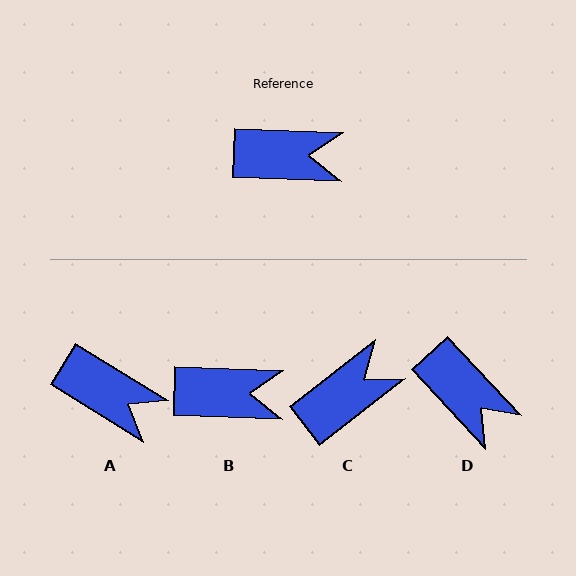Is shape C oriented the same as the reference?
No, it is off by about 40 degrees.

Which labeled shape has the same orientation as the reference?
B.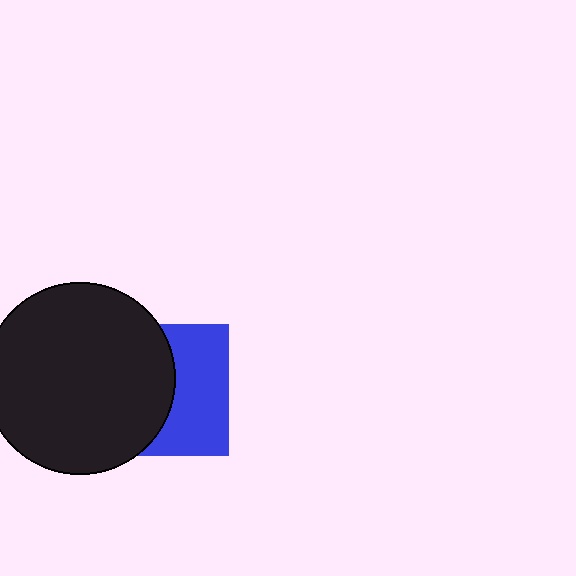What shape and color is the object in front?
The object in front is a black circle.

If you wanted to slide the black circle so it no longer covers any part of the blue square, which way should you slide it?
Slide it left — that is the most direct way to separate the two shapes.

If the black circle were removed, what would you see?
You would see the complete blue square.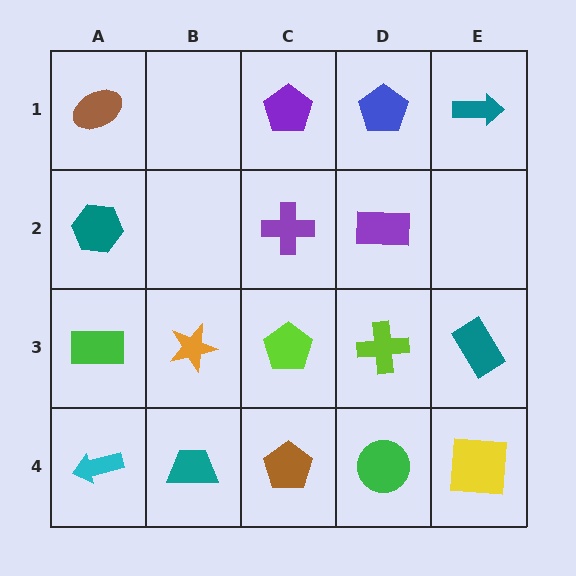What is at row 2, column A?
A teal hexagon.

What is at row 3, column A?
A green rectangle.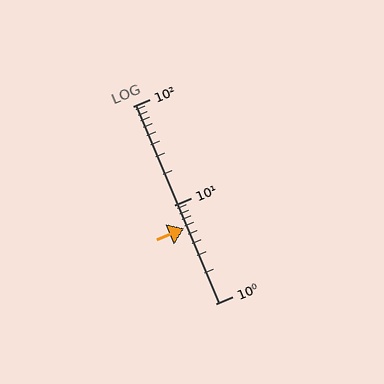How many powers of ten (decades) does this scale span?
The scale spans 2 decades, from 1 to 100.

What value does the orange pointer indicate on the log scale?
The pointer indicates approximately 5.8.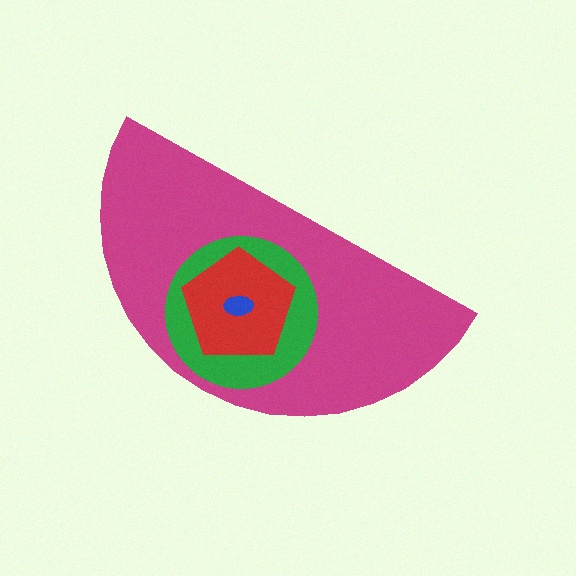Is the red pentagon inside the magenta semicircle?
Yes.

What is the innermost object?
The blue ellipse.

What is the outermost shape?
The magenta semicircle.